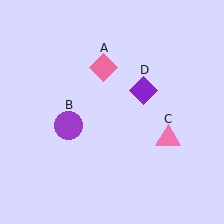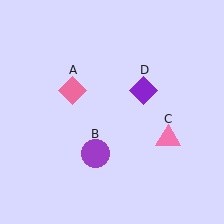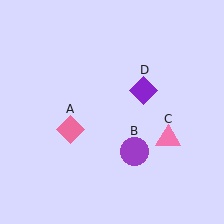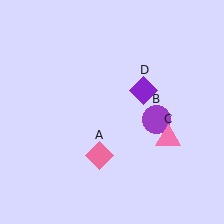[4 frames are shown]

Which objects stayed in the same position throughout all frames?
Pink triangle (object C) and purple diamond (object D) remained stationary.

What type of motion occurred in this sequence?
The pink diamond (object A), purple circle (object B) rotated counterclockwise around the center of the scene.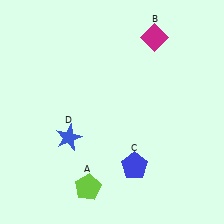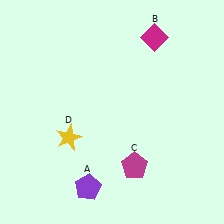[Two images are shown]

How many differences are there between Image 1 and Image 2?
There are 3 differences between the two images.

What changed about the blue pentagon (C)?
In Image 1, C is blue. In Image 2, it changed to magenta.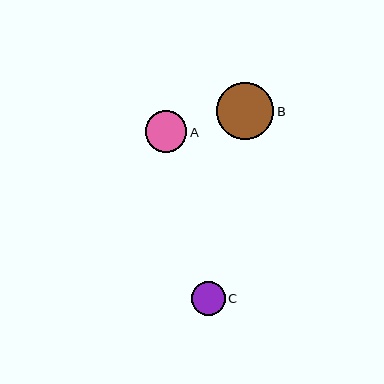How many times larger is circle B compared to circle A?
Circle B is approximately 1.4 times the size of circle A.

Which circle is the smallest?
Circle C is the smallest with a size of approximately 33 pixels.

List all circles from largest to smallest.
From largest to smallest: B, A, C.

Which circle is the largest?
Circle B is the largest with a size of approximately 58 pixels.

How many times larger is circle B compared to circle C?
Circle B is approximately 1.7 times the size of circle C.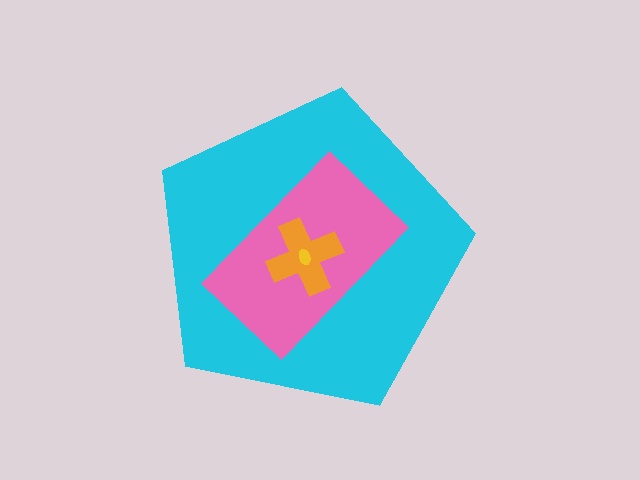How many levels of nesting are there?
4.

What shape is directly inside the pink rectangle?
The orange cross.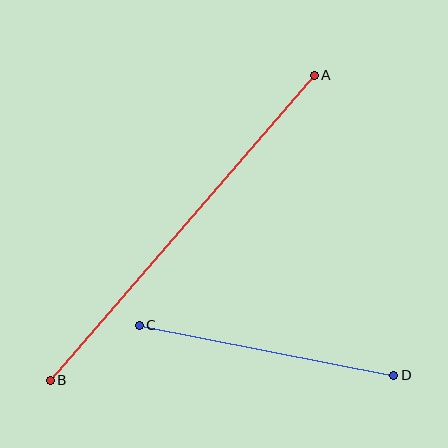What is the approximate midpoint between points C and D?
The midpoint is at approximately (267, 350) pixels.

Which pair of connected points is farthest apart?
Points A and B are farthest apart.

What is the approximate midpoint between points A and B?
The midpoint is at approximately (182, 228) pixels.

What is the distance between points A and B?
The distance is approximately 404 pixels.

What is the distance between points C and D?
The distance is approximately 260 pixels.